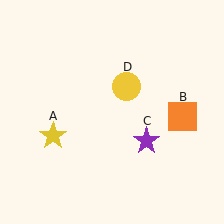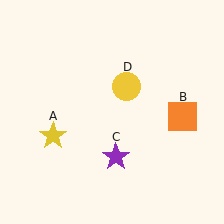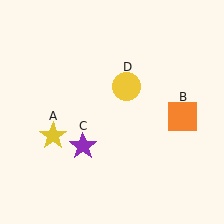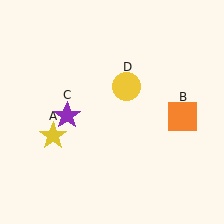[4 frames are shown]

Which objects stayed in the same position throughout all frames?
Yellow star (object A) and orange square (object B) and yellow circle (object D) remained stationary.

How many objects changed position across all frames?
1 object changed position: purple star (object C).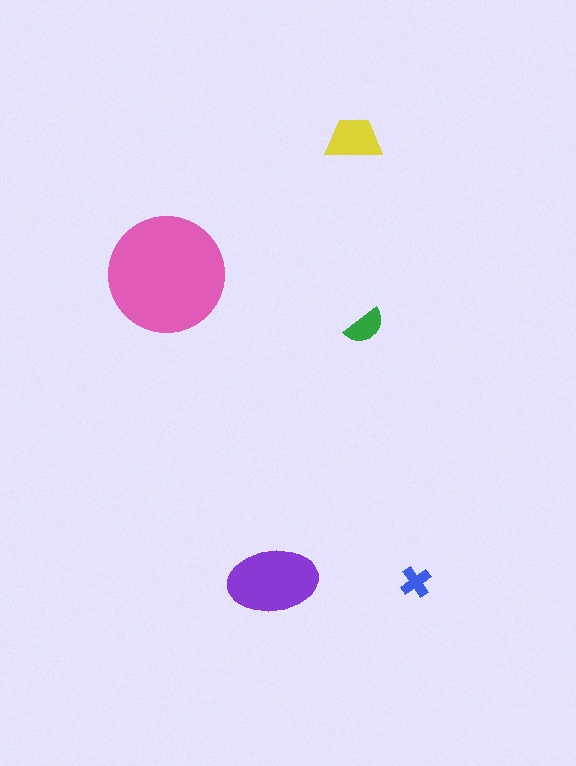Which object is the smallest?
The blue cross.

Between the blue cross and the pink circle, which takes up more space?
The pink circle.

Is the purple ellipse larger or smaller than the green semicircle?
Larger.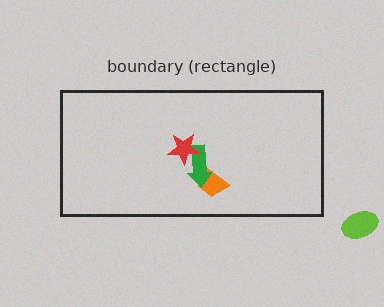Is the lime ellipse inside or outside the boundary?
Outside.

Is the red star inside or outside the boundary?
Inside.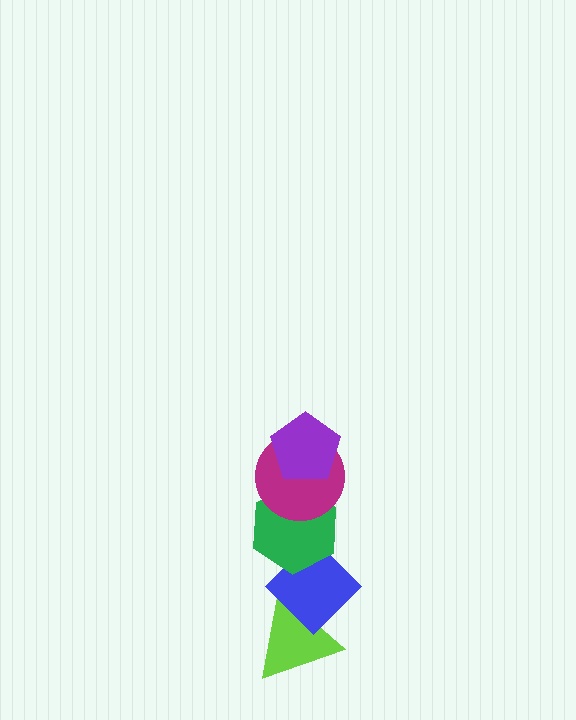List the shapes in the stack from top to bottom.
From top to bottom: the purple pentagon, the magenta circle, the green hexagon, the blue diamond, the lime triangle.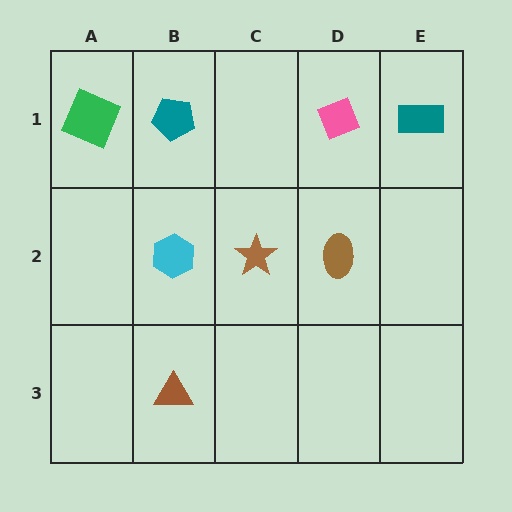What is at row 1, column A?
A green square.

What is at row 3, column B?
A brown triangle.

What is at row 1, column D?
A pink diamond.